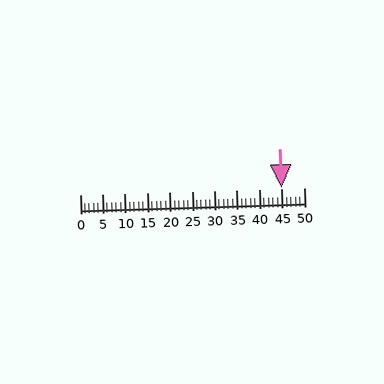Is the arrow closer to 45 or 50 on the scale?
The arrow is closer to 45.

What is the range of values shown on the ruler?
The ruler shows values from 0 to 50.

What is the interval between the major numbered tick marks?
The major tick marks are spaced 5 units apart.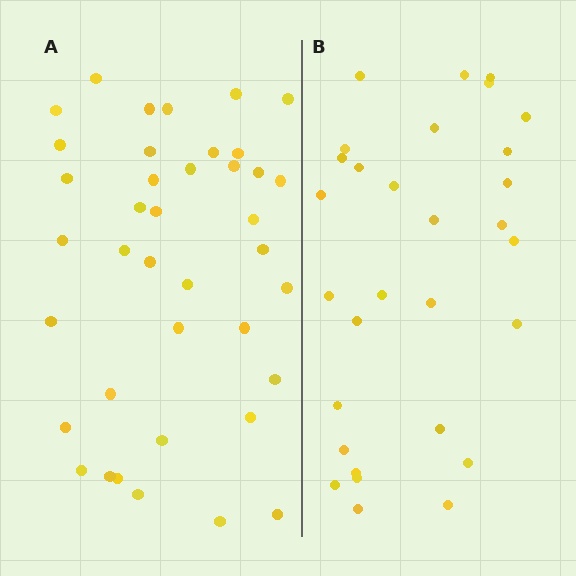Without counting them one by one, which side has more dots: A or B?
Region A (the left region) has more dots.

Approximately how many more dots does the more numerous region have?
Region A has roughly 8 or so more dots than region B.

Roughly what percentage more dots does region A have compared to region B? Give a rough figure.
About 30% more.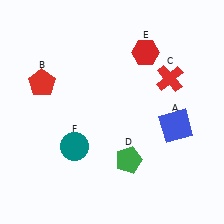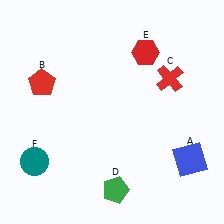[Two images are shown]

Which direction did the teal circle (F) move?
The teal circle (F) moved left.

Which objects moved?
The objects that moved are: the blue square (A), the green pentagon (D), the teal circle (F).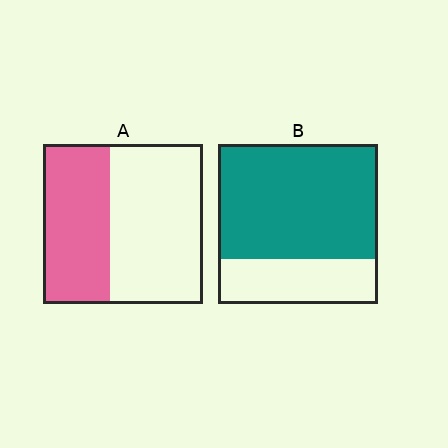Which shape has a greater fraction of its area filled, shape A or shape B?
Shape B.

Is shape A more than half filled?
No.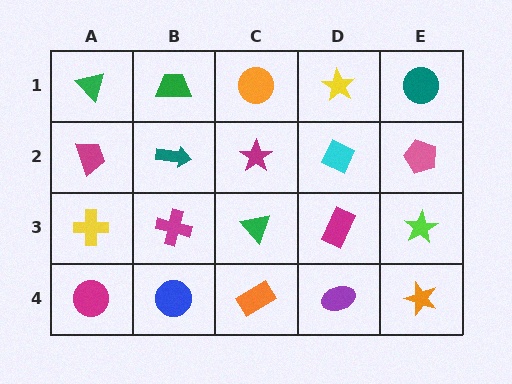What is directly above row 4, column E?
A lime star.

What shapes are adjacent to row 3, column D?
A cyan diamond (row 2, column D), a purple ellipse (row 4, column D), a green triangle (row 3, column C), a lime star (row 3, column E).